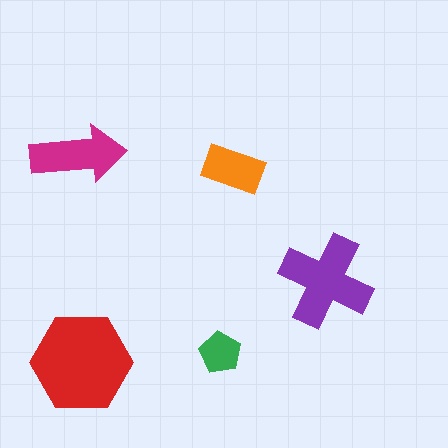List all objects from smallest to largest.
The green pentagon, the orange rectangle, the magenta arrow, the purple cross, the red hexagon.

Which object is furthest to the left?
The magenta arrow is leftmost.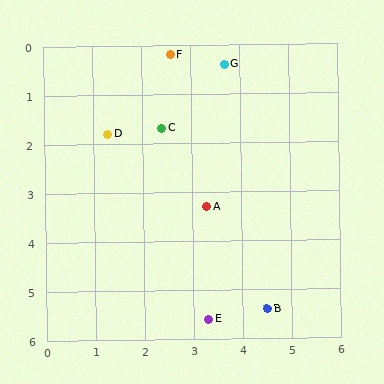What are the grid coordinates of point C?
Point C is at approximately (2.4, 1.7).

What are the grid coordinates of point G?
Point G is at approximately (3.7, 0.4).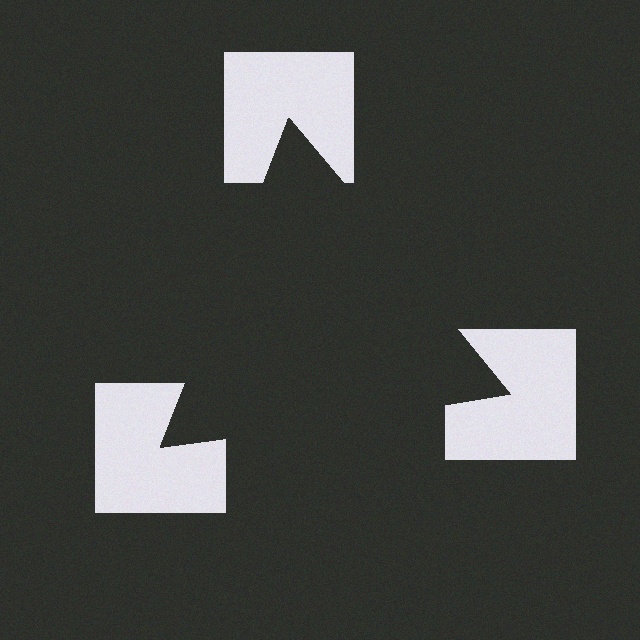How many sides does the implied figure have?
3 sides.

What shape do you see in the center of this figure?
An illusory triangle — its edges are inferred from the aligned wedge cuts in the notched squares, not physically drawn.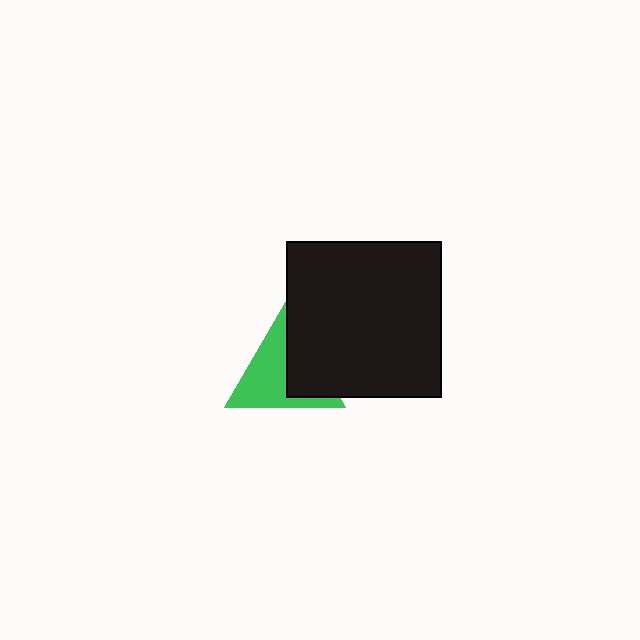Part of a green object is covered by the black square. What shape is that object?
It is a triangle.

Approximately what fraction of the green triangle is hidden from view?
Roughly 41% of the green triangle is hidden behind the black square.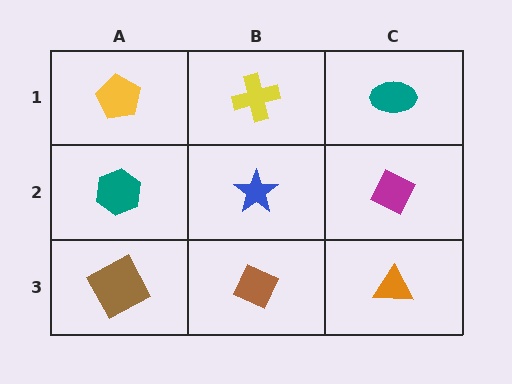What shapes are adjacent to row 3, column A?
A teal hexagon (row 2, column A), a brown diamond (row 3, column B).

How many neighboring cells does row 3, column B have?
3.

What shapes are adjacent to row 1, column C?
A magenta diamond (row 2, column C), a yellow cross (row 1, column B).